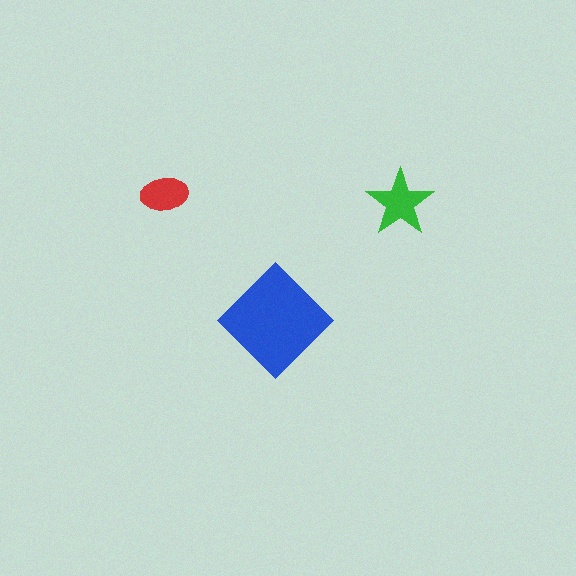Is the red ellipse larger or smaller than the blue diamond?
Smaller.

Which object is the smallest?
The red ellipse.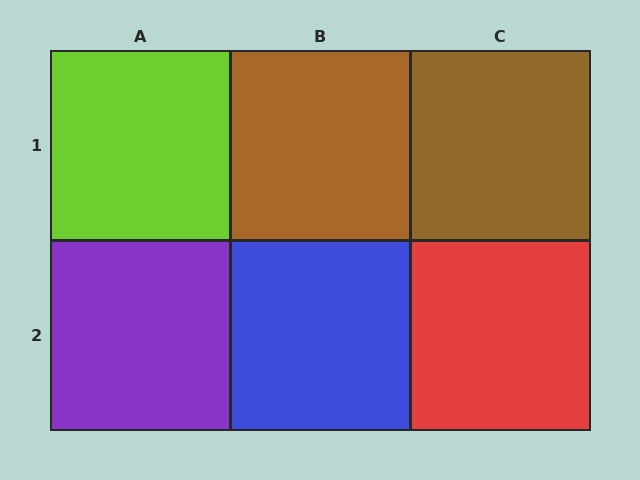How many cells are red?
1 cell is red.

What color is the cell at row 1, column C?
Brown.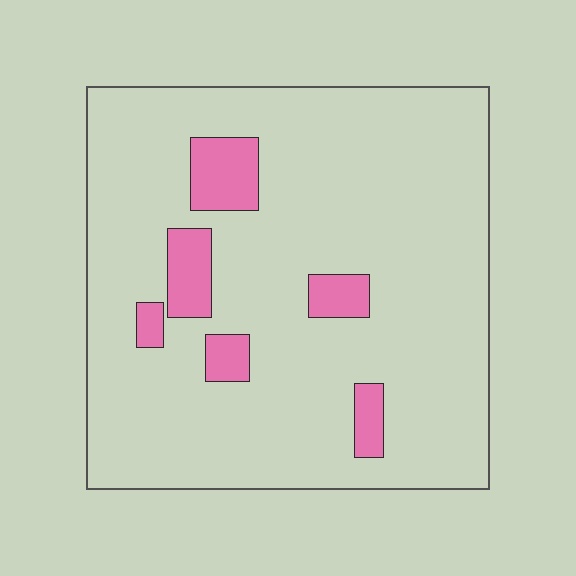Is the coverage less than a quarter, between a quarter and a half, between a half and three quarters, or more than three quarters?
Less than a quarter.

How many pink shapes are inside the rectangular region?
6.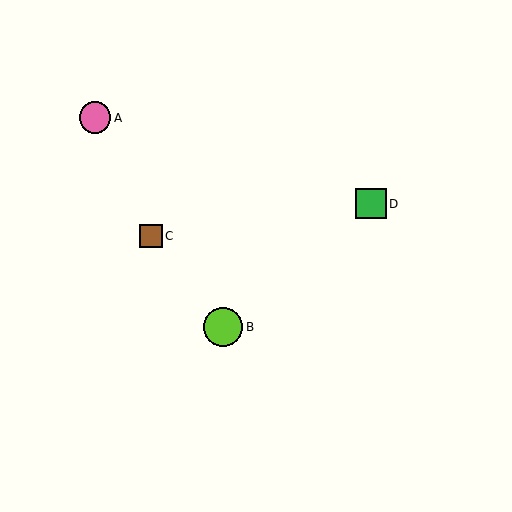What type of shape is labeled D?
Shape D is a green square.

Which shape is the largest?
The lime circle (labeled B) is the largest.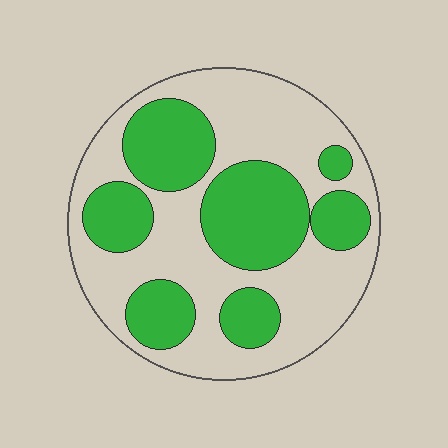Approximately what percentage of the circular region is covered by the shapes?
Approximately 40%.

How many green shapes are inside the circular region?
7.